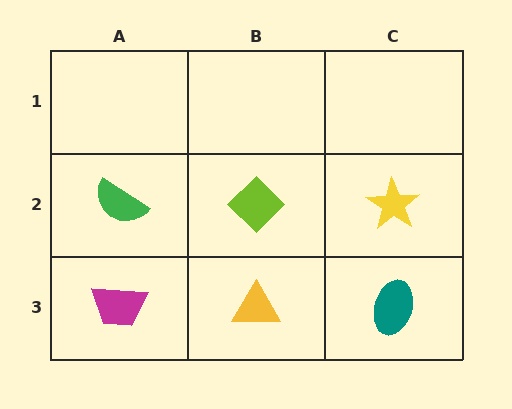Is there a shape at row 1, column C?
No, that cell is empty.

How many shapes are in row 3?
3 shapes.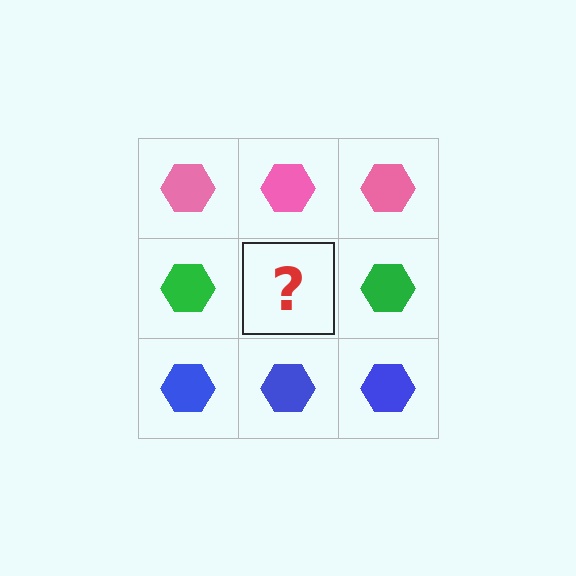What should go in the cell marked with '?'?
The missing cell should contain a green hexagon.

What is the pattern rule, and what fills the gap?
The rule is that each row has a consistent color. The gap should be filled with a green hexagon.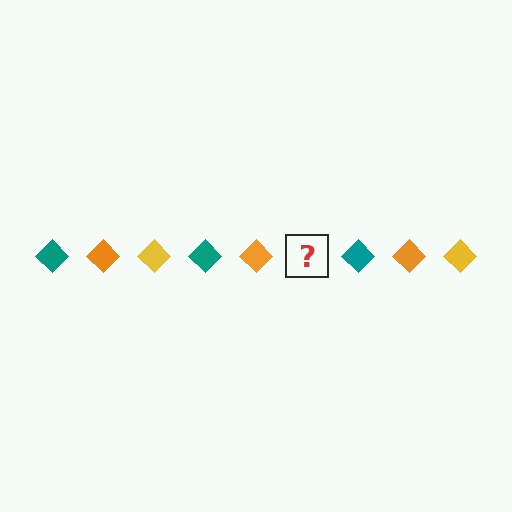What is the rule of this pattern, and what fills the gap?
The rule is that the pattern cycles through teal, orange, yellow diamonds. The gap should be filled with a yellow diamond.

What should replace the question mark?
The question mark should be replaced with a yellow diamond.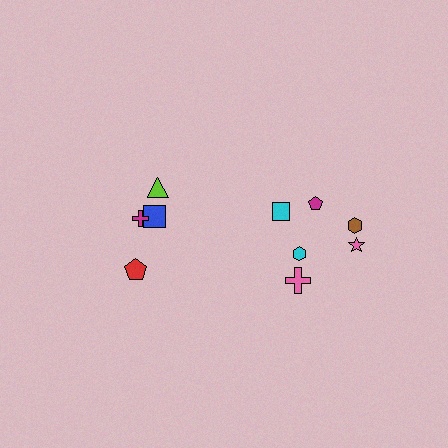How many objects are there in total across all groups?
There are 10 objects.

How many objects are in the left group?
There are 4 objects.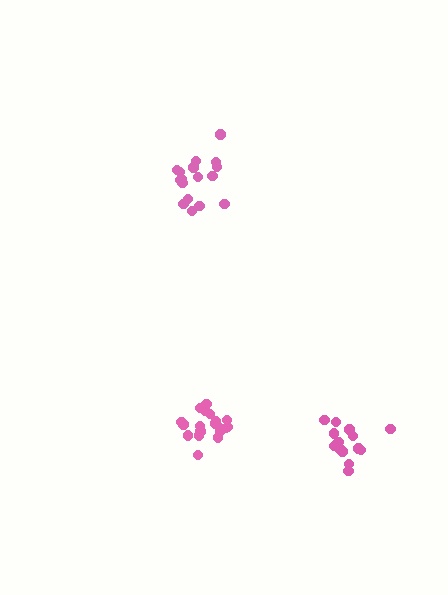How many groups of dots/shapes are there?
There are 3 groups.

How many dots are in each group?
Group 1: 14 dots, Group 2: 19 dots, Group 3: 17 dots (50 total).